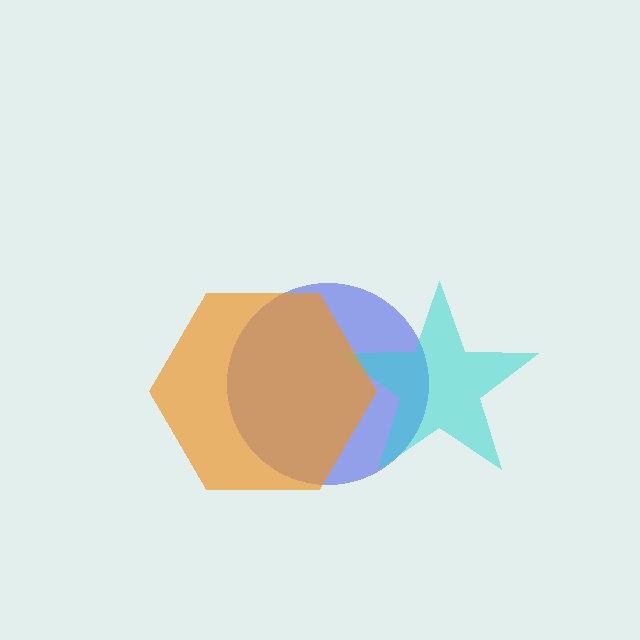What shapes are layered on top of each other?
The layered shapes are: a blue circle, a cyan star, an orange hexagon.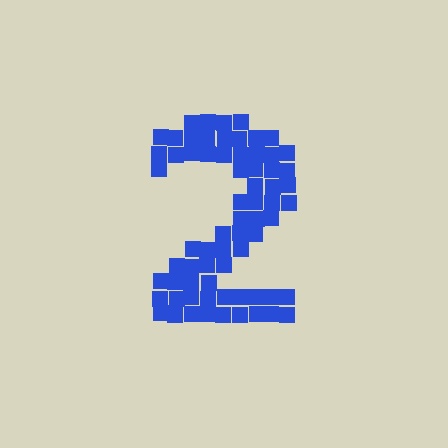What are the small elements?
The small elements are squares.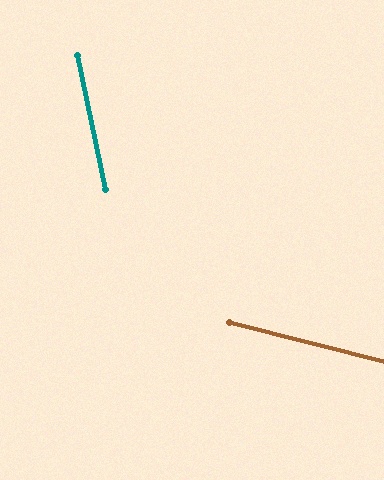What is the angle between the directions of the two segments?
Approximately 64 degrees.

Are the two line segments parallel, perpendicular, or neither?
Neither parallel nor perpendicular — they differ by about 64°.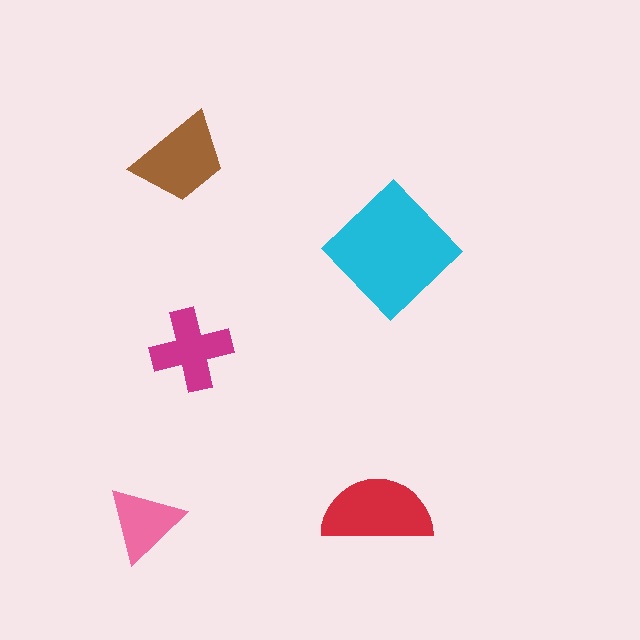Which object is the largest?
The cyan diamond.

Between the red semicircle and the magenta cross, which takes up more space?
The red semicircle.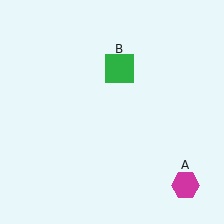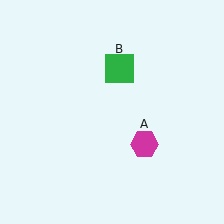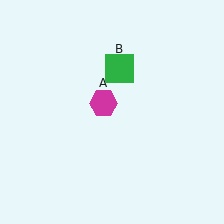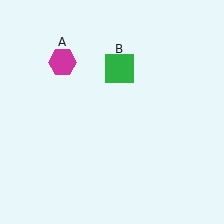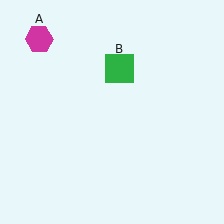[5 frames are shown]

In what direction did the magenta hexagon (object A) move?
The magenta hexagon (object A) moved up and to the left.